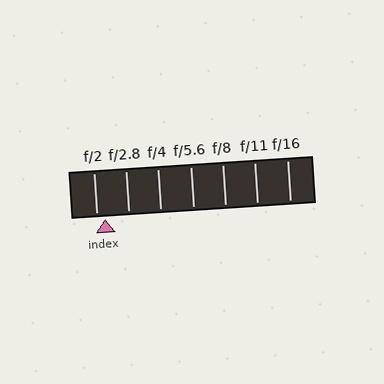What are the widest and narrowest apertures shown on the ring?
The widest aperture shown is f/2 and the narrowest is f/16.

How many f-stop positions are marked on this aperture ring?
There are 7 f-stop positions marked.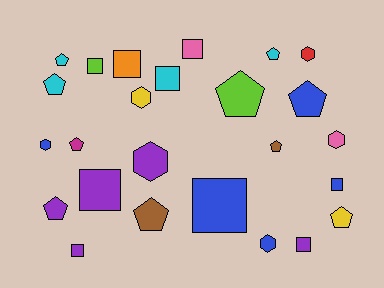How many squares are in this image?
There are 9 squares.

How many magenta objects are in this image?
There is 1 magenta object.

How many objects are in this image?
There are 25 objects.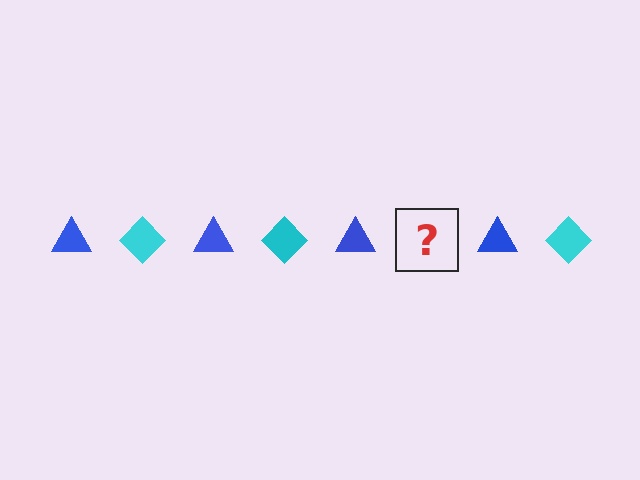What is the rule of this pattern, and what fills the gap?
The rule is that the pattern alternates between blue triangle and cyan diamond. The gap should be filled with a cyan diamond.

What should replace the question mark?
The question mark should be replaced with a cyan diamond.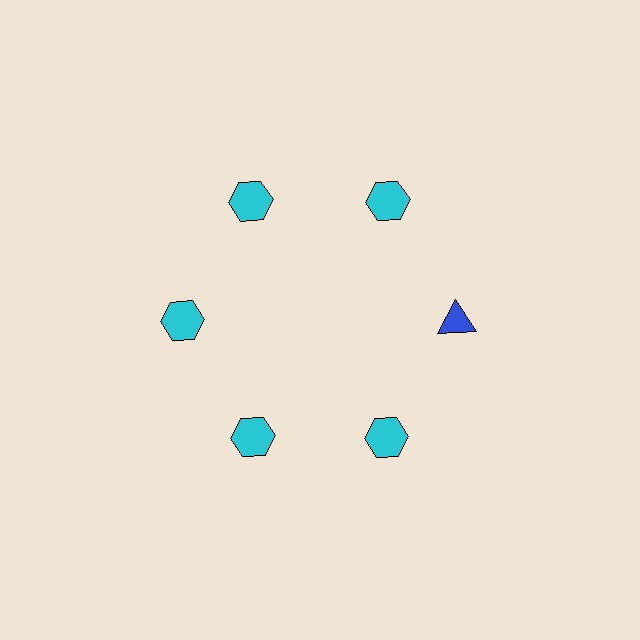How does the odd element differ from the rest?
It differs in both color (blue instead of cyan) and shape (triangle instead of hexagon).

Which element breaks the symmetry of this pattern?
The blue triangle at roughly the 3 o'clock position breaks the symmetry. All other shapes are cyan hexagons.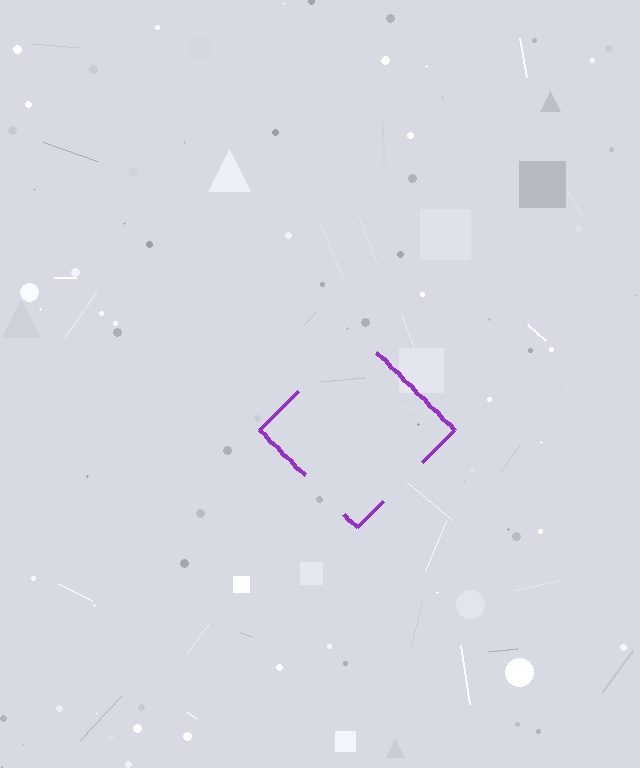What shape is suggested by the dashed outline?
The dashed outline suggests a diamond.